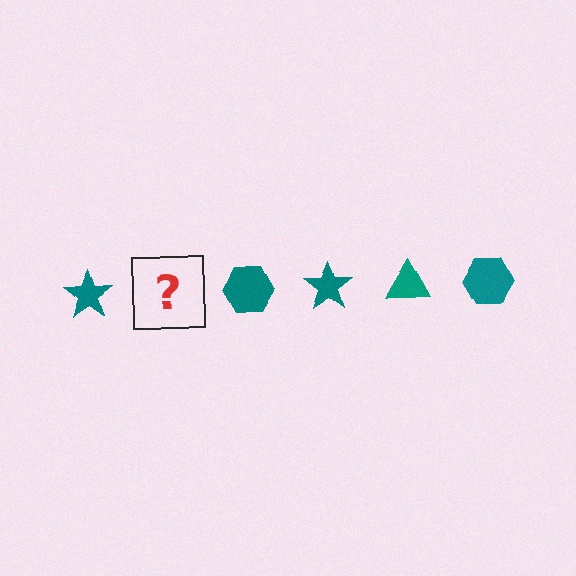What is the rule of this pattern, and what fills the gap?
The rule is that the pattern cycles through star, triangle, hexagon shapes in teal. The gap should be filled with a teal triangle.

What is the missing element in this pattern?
The missing element is a teal triangle.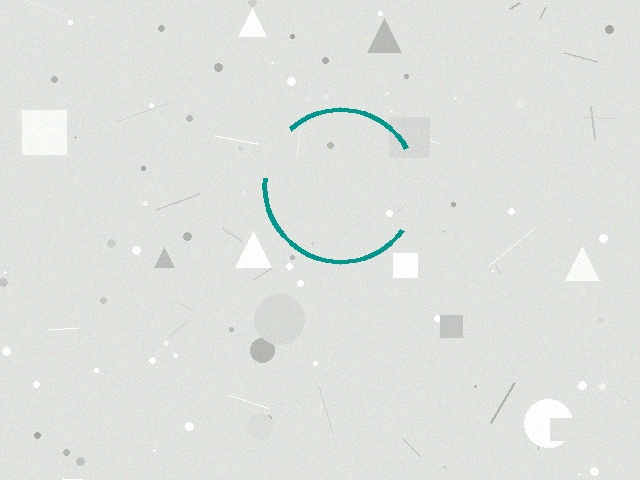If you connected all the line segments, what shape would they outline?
They would outline a circle.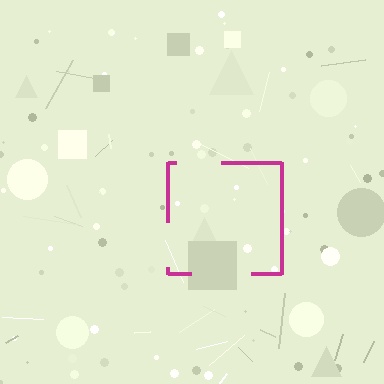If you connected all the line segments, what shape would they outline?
They would outline a square.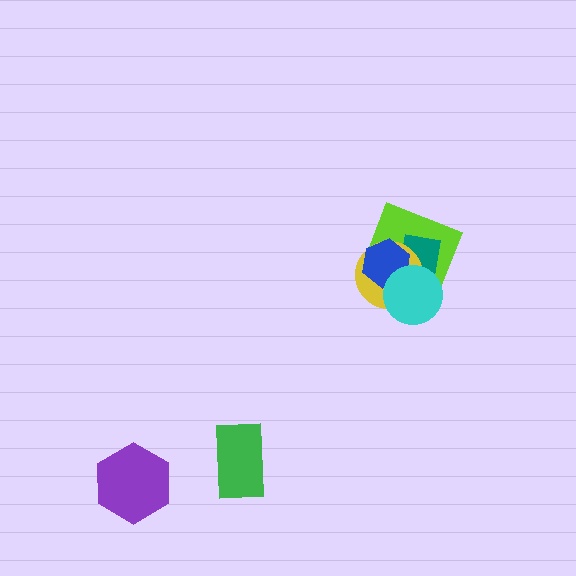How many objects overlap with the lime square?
4 objects overlap with the lime square.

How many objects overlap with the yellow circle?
4 objects overlap with the yellow circle.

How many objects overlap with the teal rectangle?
4 objects overlap with the teal rectangle.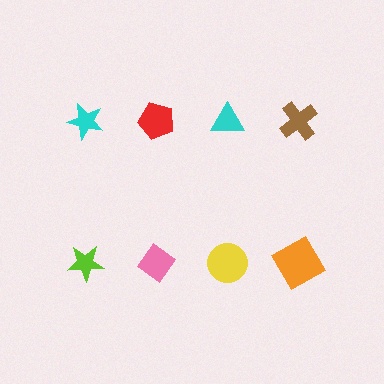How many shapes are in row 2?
4 shapes.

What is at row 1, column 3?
A cyan triangle.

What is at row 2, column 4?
An orange square.